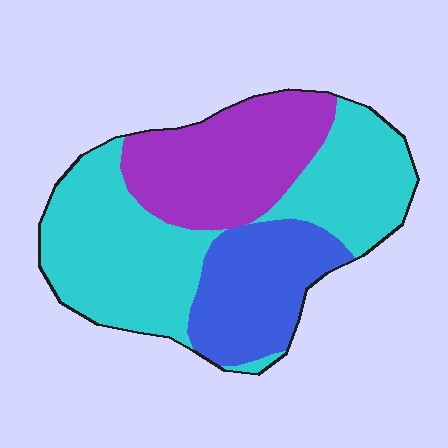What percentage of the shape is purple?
Purple covers 28% of the shape.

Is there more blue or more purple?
Purple.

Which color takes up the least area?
Blue, at roughly 20%.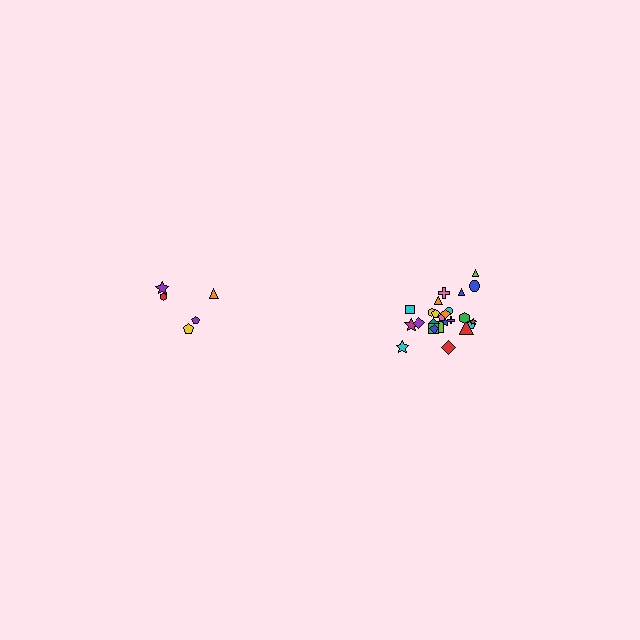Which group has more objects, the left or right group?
The right group.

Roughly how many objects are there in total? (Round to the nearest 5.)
Roughly 30 objects in total.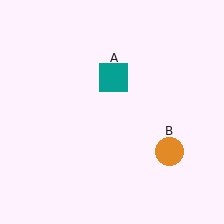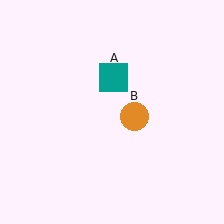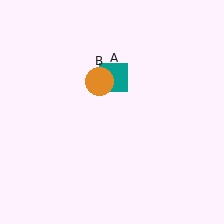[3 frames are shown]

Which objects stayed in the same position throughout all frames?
Teal square (object A) remained stationary.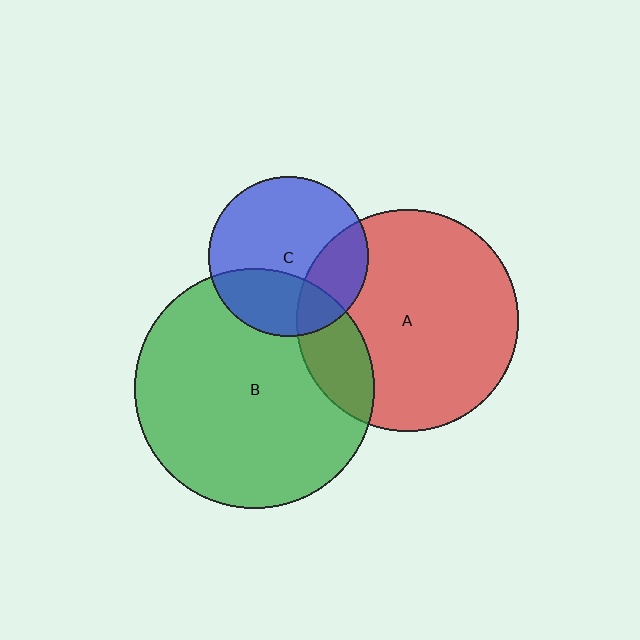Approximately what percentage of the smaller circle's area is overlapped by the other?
Approximately 20%.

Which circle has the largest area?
Circle B (green).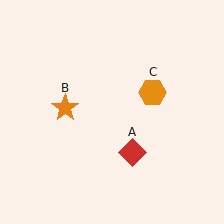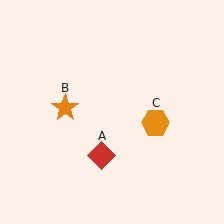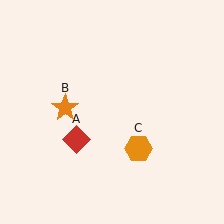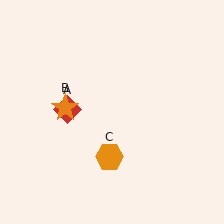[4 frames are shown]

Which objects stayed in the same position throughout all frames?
Orange star (object B) remained stationary.